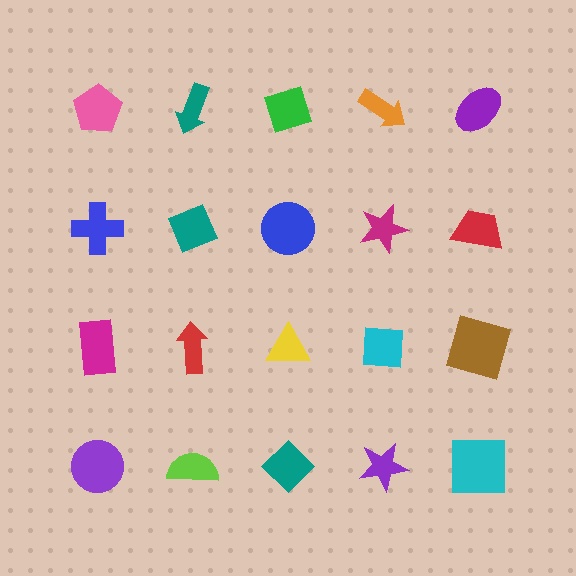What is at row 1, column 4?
An orange arrow.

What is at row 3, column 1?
A magenta rectangle.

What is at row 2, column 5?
A red trapezoid.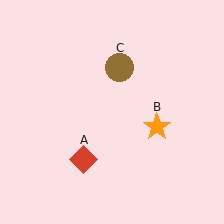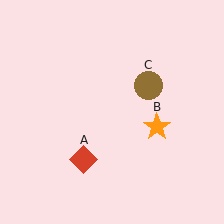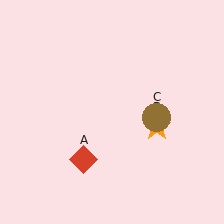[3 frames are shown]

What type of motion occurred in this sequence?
The brown circle (object C) rotated clockwise around the center of the scene.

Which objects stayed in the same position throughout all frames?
Red diamond (object A) and orange star (object B) remained stationary.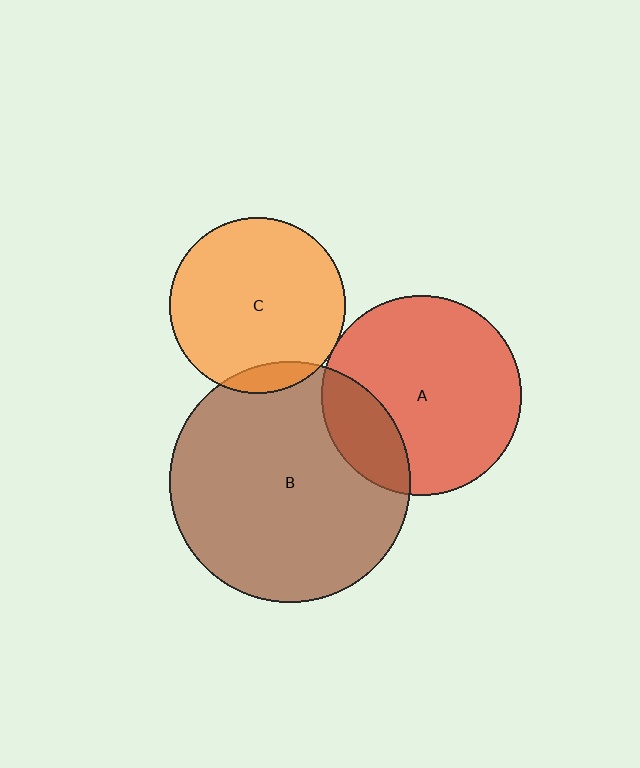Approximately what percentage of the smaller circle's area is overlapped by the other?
Approximately 20%.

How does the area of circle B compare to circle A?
Approximately 1.4 times.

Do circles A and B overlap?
Yes.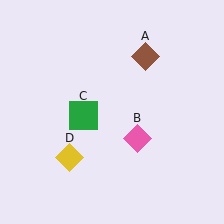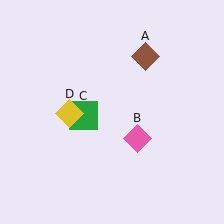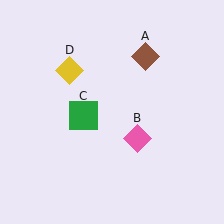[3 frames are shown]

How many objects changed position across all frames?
1 object changed position: yellow diamond (object D).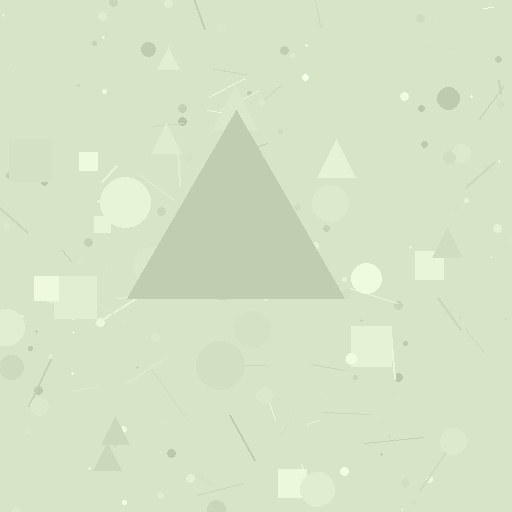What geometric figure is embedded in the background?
A triangle is embedded in the background.